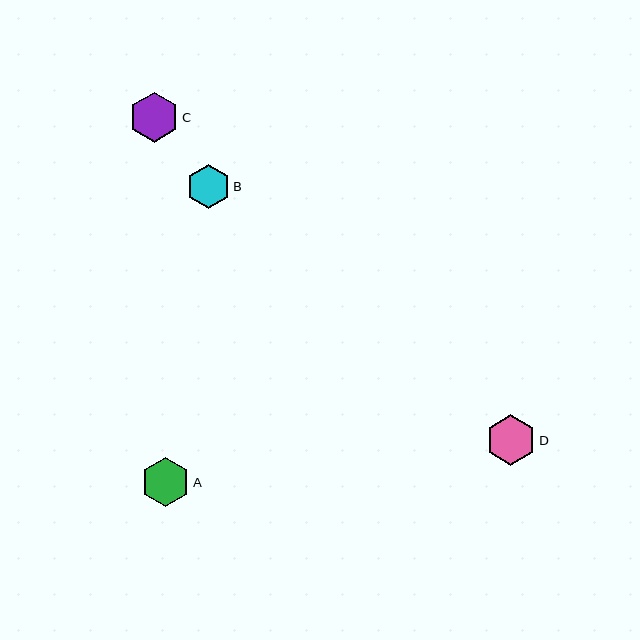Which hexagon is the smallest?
Hexagon B is the smallest with a size of approximately 44 pixels.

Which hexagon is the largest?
Hexagon D is the largest with a size of approximately 50 pixels.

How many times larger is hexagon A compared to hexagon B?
Hexagon A is approximately 1.1 times the size of hexagon B.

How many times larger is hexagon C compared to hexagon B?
Hexagon C is approximately 1.2 times the size of hexagon B.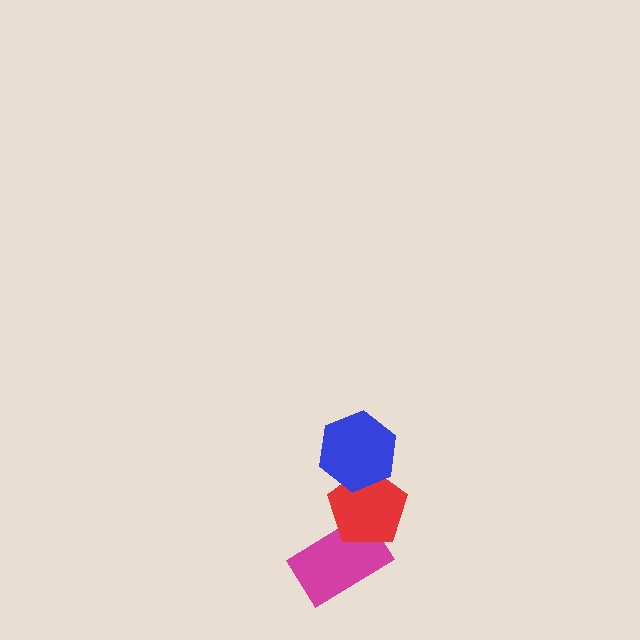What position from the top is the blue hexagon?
The blue hexagon is 1st from the top.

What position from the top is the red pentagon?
The red pentagon is 2nd from the top.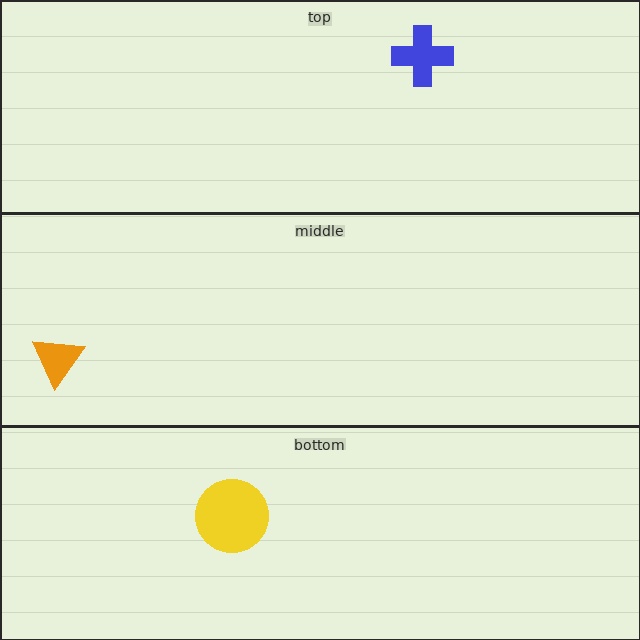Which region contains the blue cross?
The top region.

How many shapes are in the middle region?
1.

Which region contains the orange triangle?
The middle region.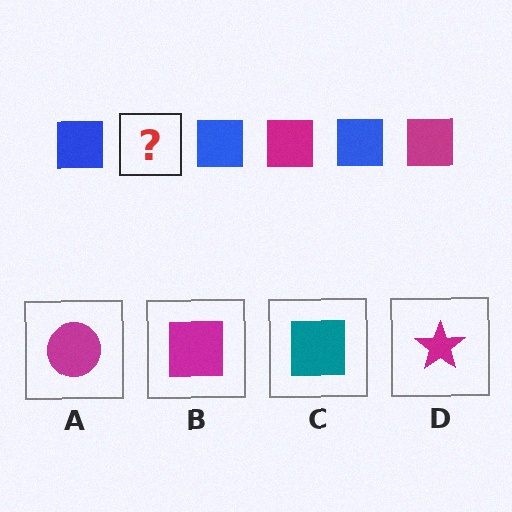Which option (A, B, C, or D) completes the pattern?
B.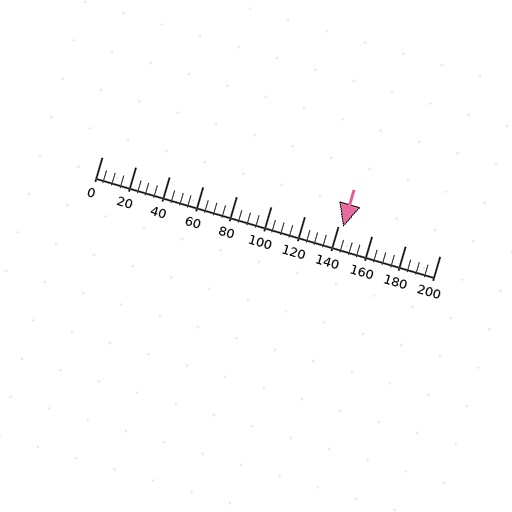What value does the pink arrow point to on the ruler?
The pink arrow points to approximately 143.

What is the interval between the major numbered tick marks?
The major tick marks are spaced 20 units apart.